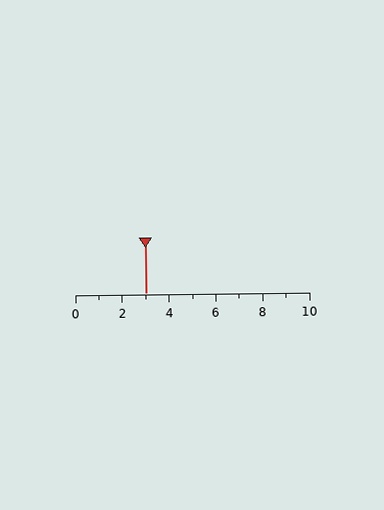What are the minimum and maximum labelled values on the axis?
The axis runs from 0 to 10.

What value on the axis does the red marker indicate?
The marker indicates approximately 3.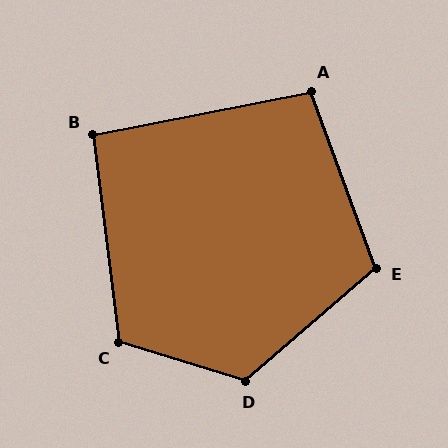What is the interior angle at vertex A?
Approximately 99 degrees (obtuse).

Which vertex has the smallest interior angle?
B, at approximately 94 degrees.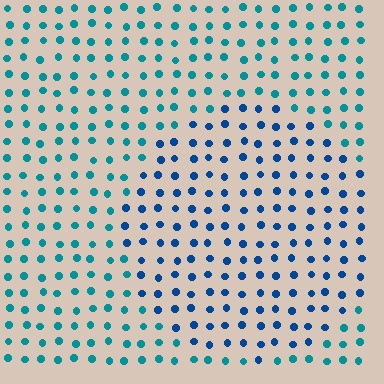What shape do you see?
I see a circle.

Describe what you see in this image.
The image is filled with small teal elements in a uniform arrangement. A circle-shaped region is visible where the elements are tinted to a slightly different hue, forming a subtle color boundary.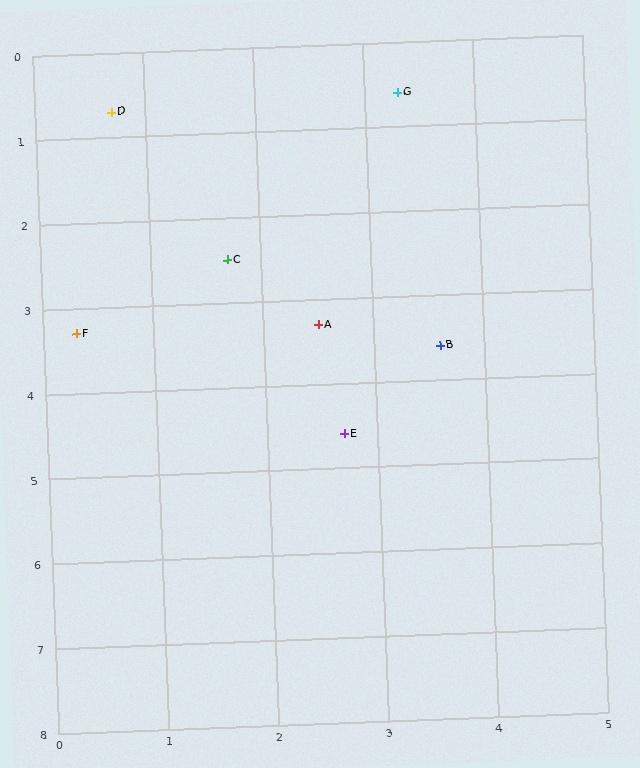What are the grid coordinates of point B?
Point B is at approximately (3.6, 3.6).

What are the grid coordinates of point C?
Point C is at approximately (1.7, 2.5).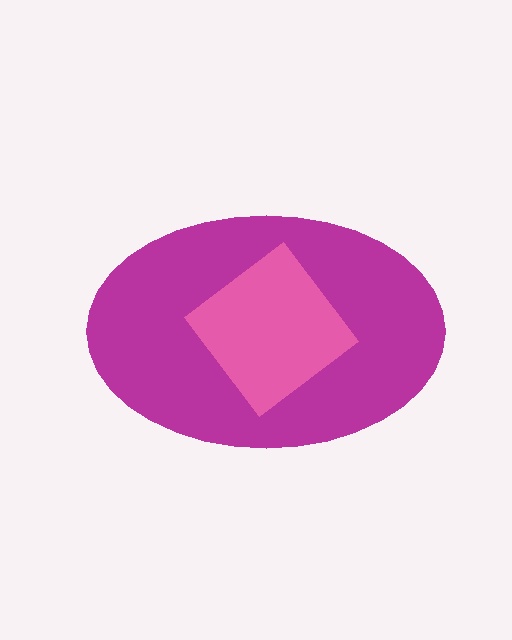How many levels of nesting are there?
2.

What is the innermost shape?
The pink diamond.